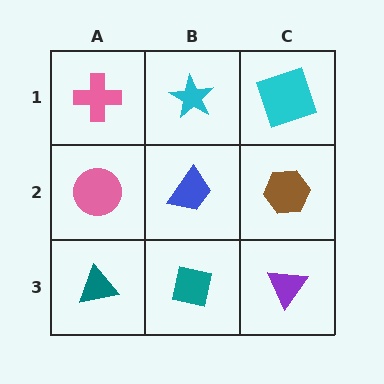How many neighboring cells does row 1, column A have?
2.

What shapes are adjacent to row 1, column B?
A blue trapezoid (row 2, column B), a pink cross (row 1, column A), a cyan square (row 1, column C).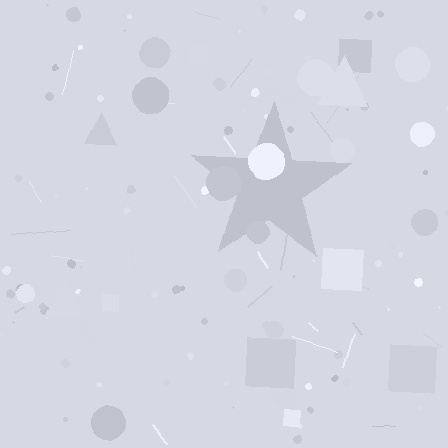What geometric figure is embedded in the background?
A star is embedded in the background.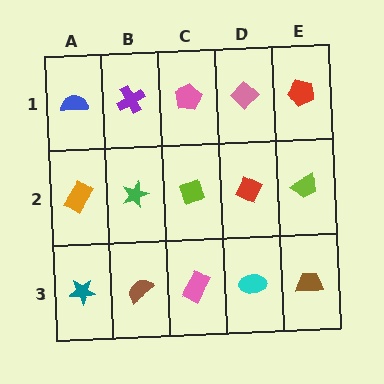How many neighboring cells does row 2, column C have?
4.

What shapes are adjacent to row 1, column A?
An orange rectangle (row 2, column A), a purple cross (row 1, column B).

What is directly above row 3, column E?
A lime trapezoid.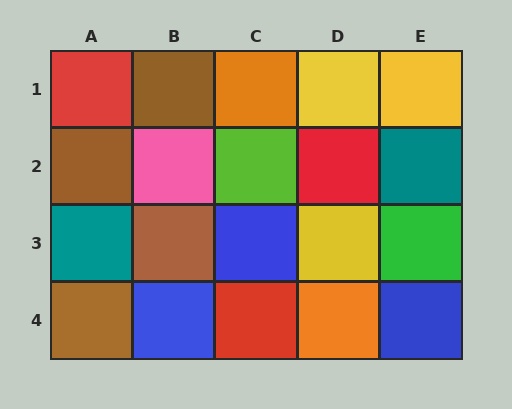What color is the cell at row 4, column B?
Blue.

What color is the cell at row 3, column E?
Green.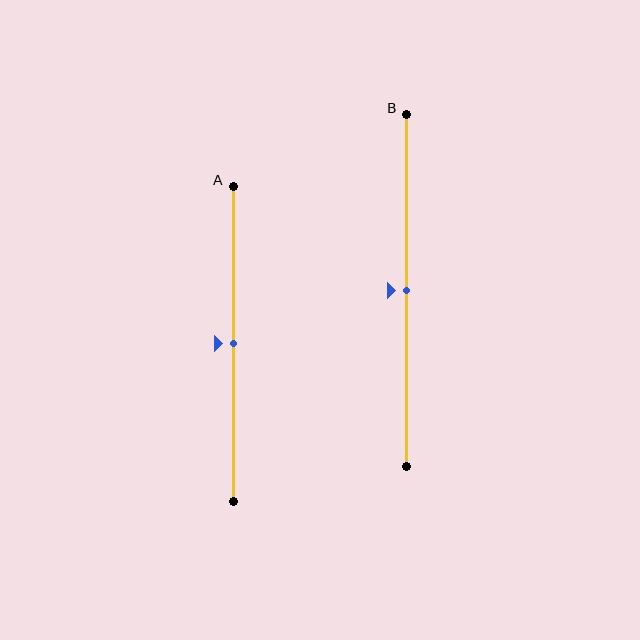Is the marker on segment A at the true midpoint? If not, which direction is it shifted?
Yes, the marker on segment A is at the true midpoint.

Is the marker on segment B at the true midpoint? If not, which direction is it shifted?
Yes, the marker on segment B is at the true midpoint.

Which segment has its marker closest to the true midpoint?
Segment A has its marker closest to the true midpoint.